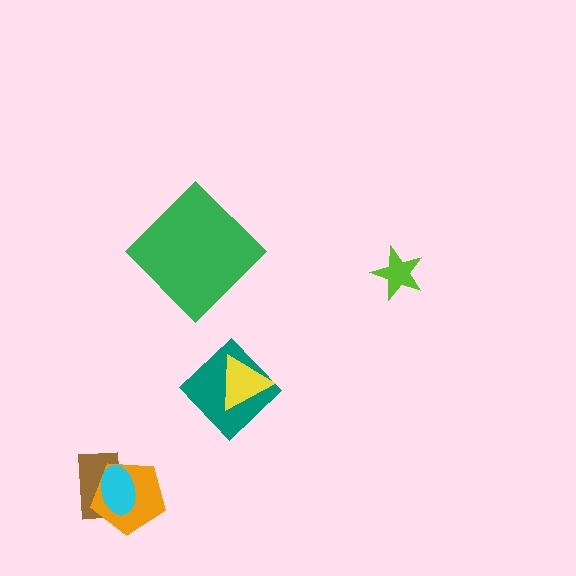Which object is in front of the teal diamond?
The yellow triangle is in front of the teal diamond.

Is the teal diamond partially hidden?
Yes, it is partially covered by another shape.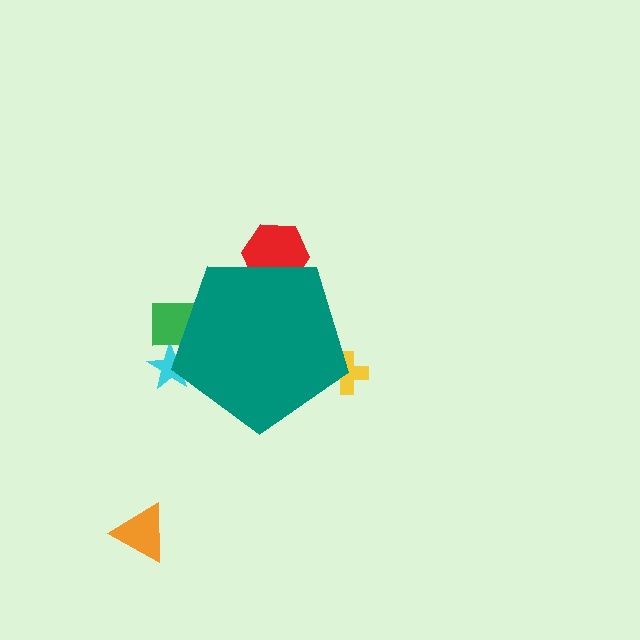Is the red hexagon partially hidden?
Yes, the red hexagon is partially hidden behind the teal pentagon.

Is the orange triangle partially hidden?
No, the orange triangle is fully visible.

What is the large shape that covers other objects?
A teal pentagon.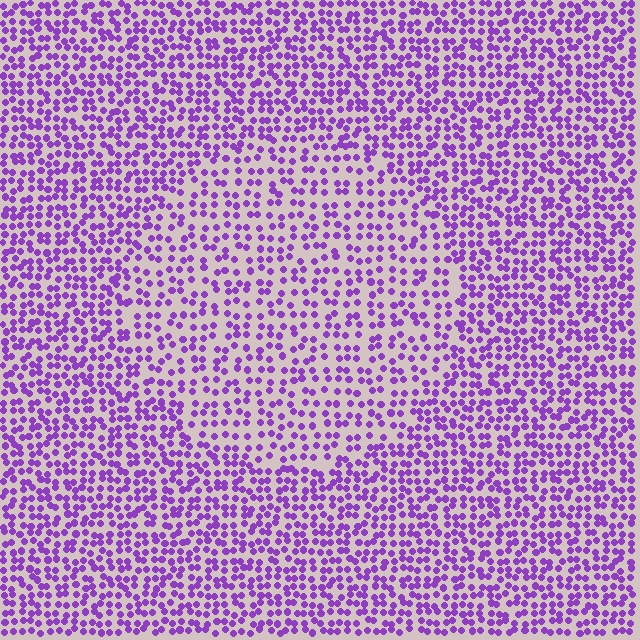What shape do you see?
I see a circle.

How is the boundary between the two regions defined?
The boundary is defined by a change in element density (approximately 1.6x ratio). All elements are the same color, size, and shape.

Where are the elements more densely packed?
The elements are more densely packed outside the circle boundary.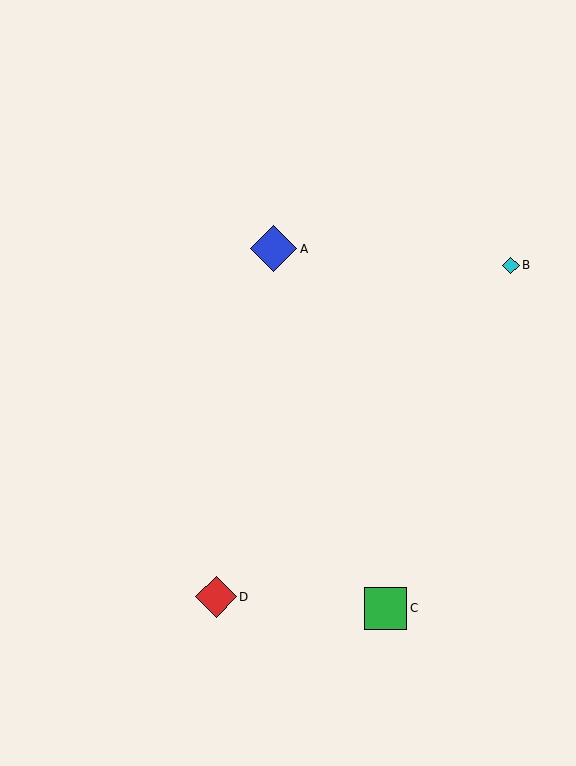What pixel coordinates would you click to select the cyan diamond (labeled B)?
Click at (511, 265) to select the cyan diamond B.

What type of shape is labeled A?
Shape A is a blue diamond.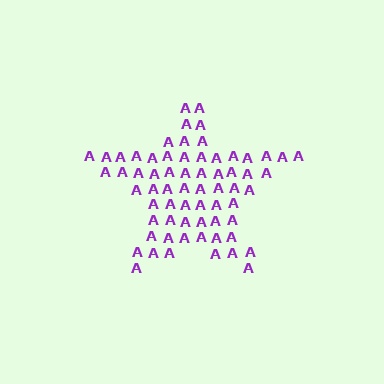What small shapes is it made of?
It is made of small letter A's.